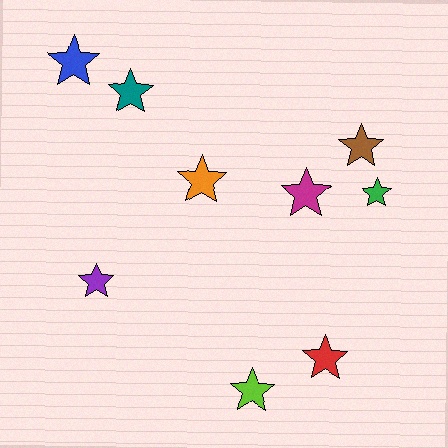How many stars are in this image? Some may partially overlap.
There are 9 stars.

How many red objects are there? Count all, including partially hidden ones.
There is 1 red object.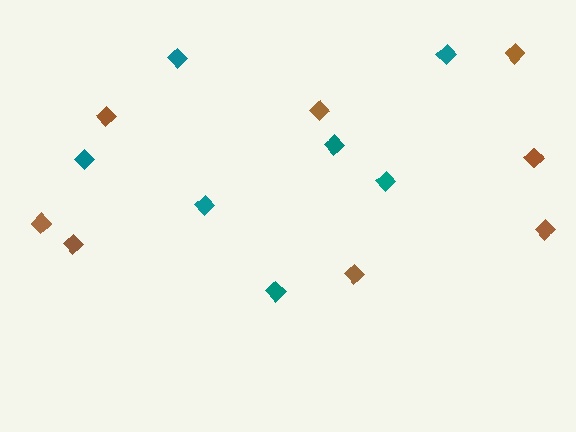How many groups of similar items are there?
There are 2 groups: one group of teal diamonds (7) and one group of brown diamonds (8).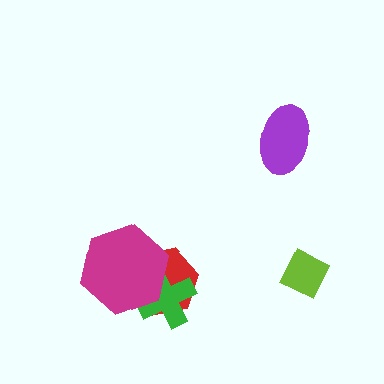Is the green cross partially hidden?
Yes, it is partially covered by another shape.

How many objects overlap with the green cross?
2 objects overlap with the green cross.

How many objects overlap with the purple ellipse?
0 objects overlap with the purple ellipse.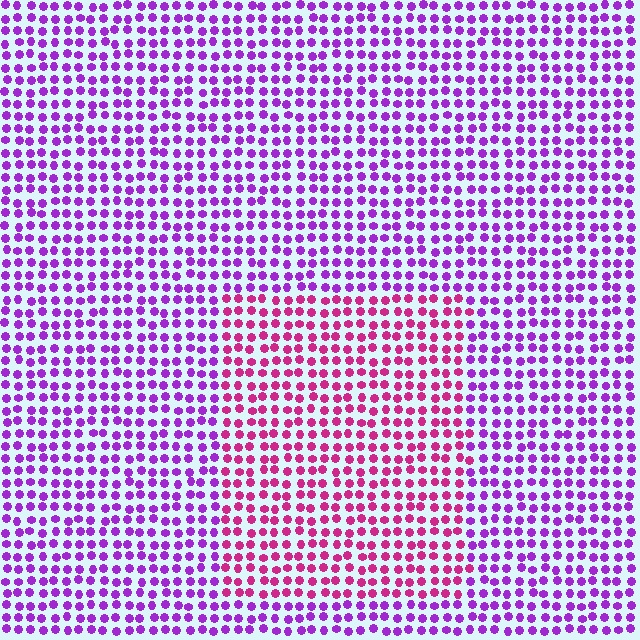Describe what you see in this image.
The image is filled with small purple elements in a uniform arrangement. A rectangle-shaped region is visible where the elements are tinted to a slightly different hue, forming a subtle color boundary.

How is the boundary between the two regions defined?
The boundary is defined purely by a slight shift in hue (about 41 degrees). Spacing, size, and orientation are identical on both sides.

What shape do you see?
I see a rectangle.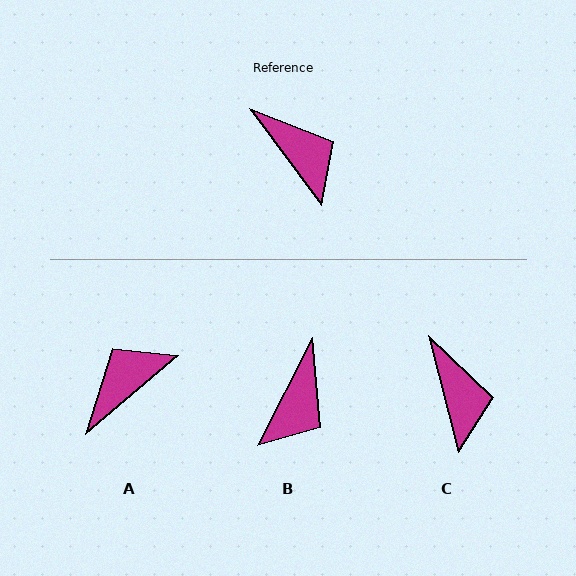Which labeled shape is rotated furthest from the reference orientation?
A, about 94 degrees away.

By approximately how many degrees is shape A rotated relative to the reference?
Approximately 94 degrees counter-clockwise.